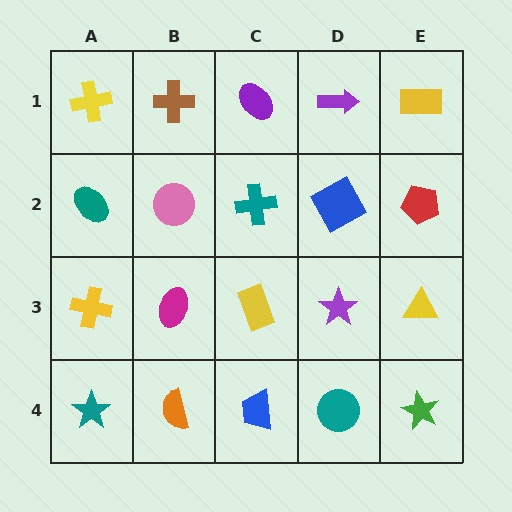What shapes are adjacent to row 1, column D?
A blue square (row 2, column D), a purple ellipse (row 1, column C), a yellow rectangle (row 1, column E).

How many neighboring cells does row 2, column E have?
3.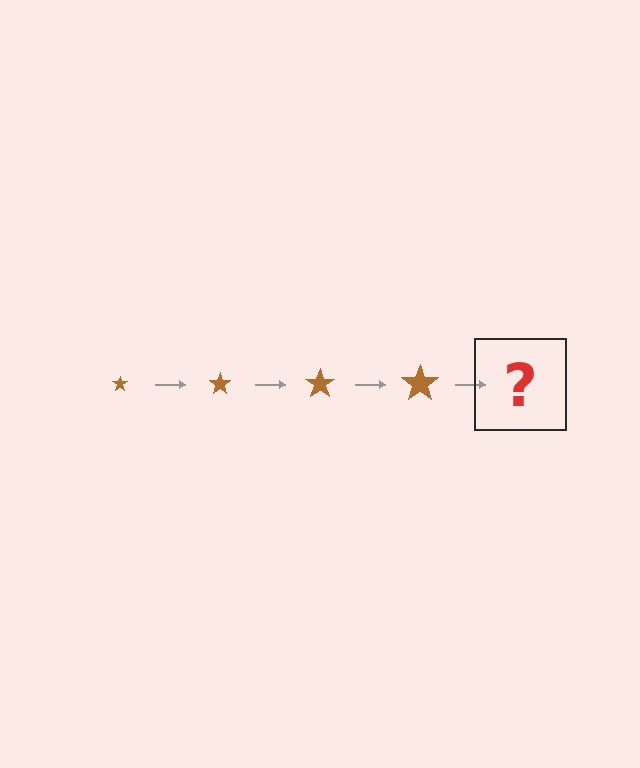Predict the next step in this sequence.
The next step is a brown star, larger than the previous one.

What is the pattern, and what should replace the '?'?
The pattern is that the star gets progressively larger each step. The '?' should be a brown star, larger than the previous one.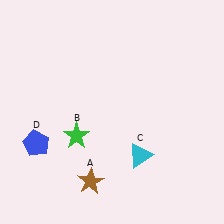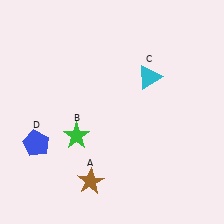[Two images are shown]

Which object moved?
The cyan triangle (C) moved up.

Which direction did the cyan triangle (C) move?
The cyan triangle (C) moved up.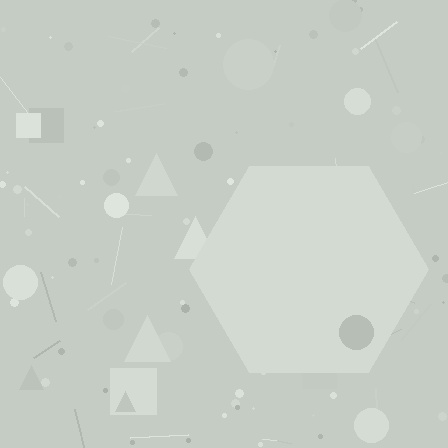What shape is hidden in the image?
A hexagon is hidden in the image.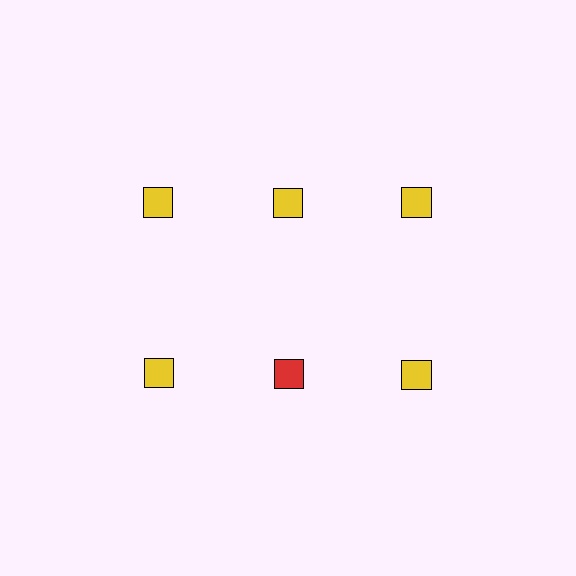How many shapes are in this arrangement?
There are 6 shapes arranged in a grid pattern.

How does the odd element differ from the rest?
It has a different color: red instead of yellow.